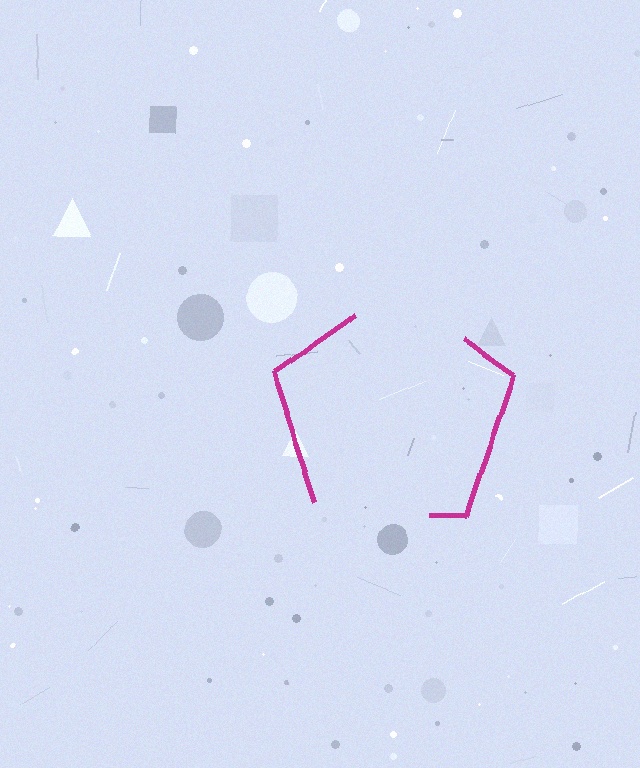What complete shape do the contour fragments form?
The contour fragments form a pentagon.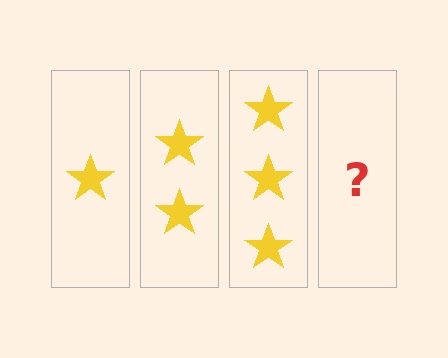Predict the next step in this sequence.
The next step is 4 stars.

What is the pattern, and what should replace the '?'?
The pattern is that each step adds one more star. The '?' should be 4 stars.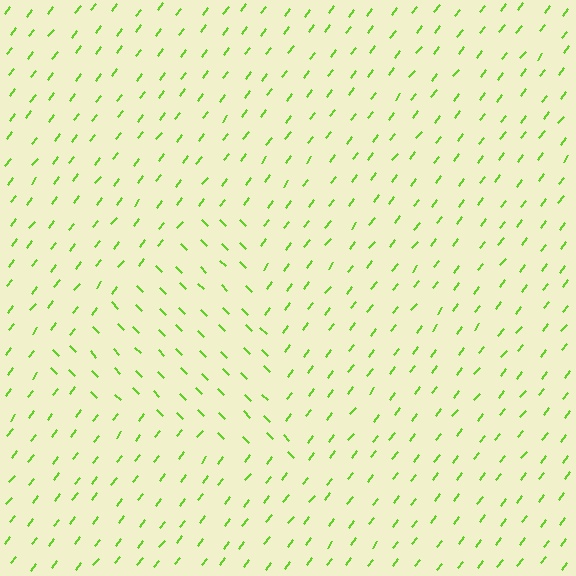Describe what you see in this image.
The image is filled with small lime line segments. A triangle region in the image has lines oriented differently from the surrounding lines, creating a visible texture boundary.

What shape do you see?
I see a triangle.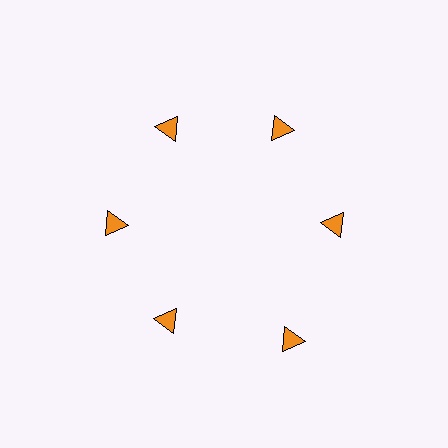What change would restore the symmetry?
The symmetry would be restored by moving it inward, back onto the ring so that all 6 triangles sit at equal angles and equal distance from the center.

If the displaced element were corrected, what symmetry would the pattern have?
It would have 6-fold rotational symmetry — the pattern would map onto itself every 60 degrees.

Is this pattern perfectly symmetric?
No. The 6 orange triangles are arranged in a ring, but one element near the 5 o'clock position is pushed outward from the center, breaking the 6-fold rotational symmetry.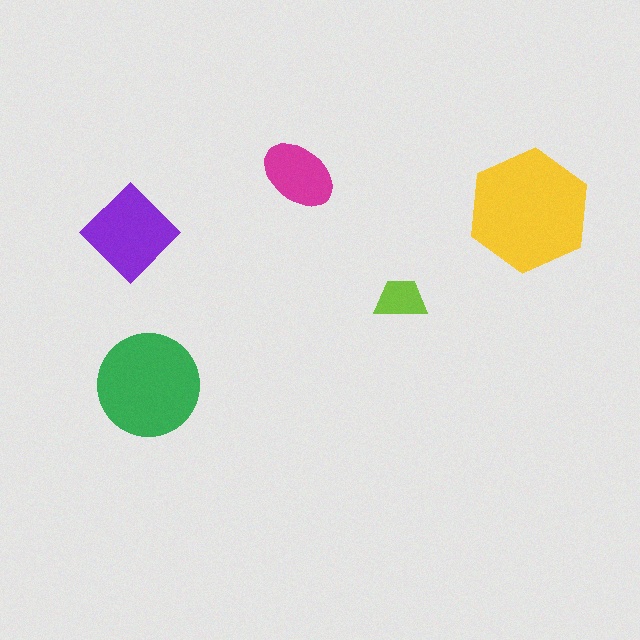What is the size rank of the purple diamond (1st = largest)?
3rd.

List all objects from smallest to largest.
The lime trapezoid, the magenta ellipse, the purple diamond, the green circle, the yellow hexagon.